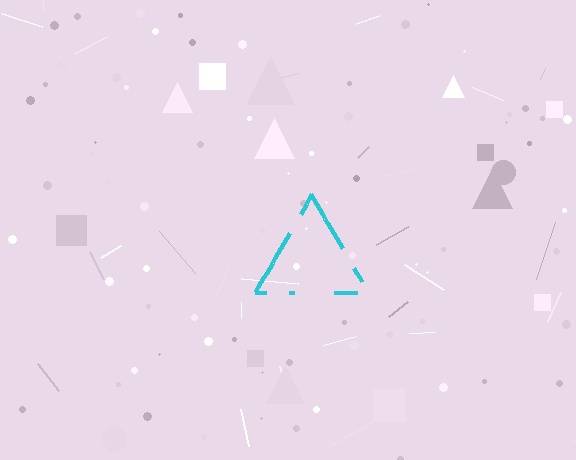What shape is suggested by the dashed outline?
The dashed outline suggests a triangle.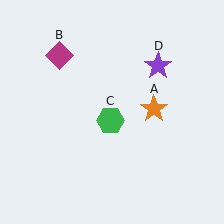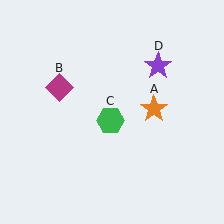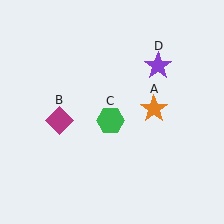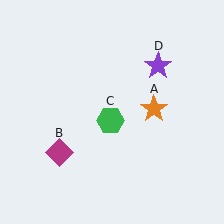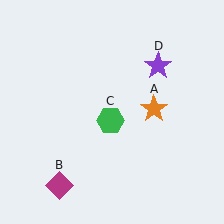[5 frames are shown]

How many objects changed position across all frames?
1 object changed position: magenta diamond (object B).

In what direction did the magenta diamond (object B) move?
The magenta diamond (object B) moved down.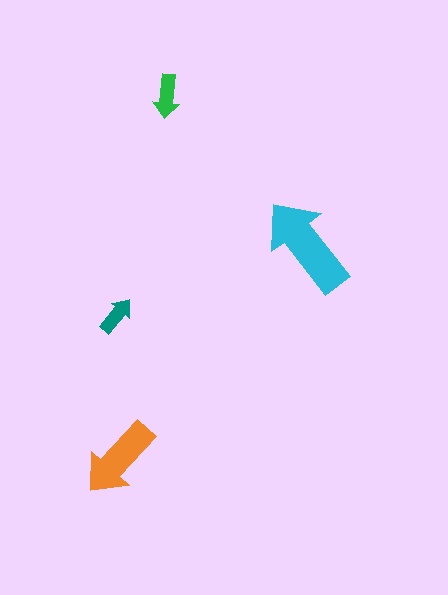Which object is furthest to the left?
The teal arrow is leftmost.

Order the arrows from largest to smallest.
the cyan one, the orange one, the green one, the teal one.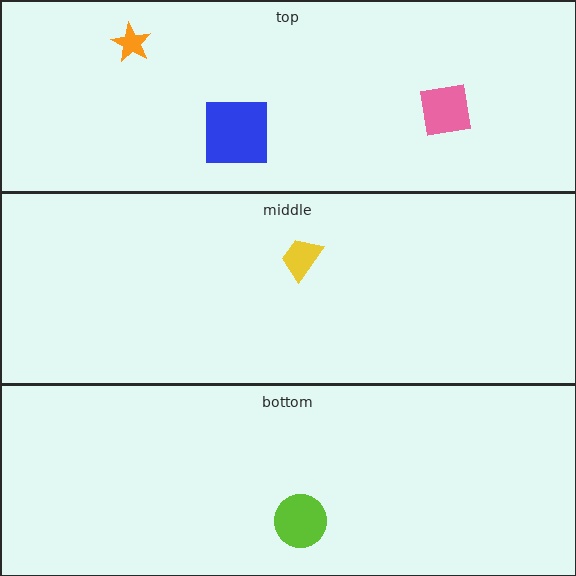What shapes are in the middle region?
The yellow trapezoid.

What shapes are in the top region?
The pink square, the orange star, the blue square.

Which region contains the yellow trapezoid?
The middle region.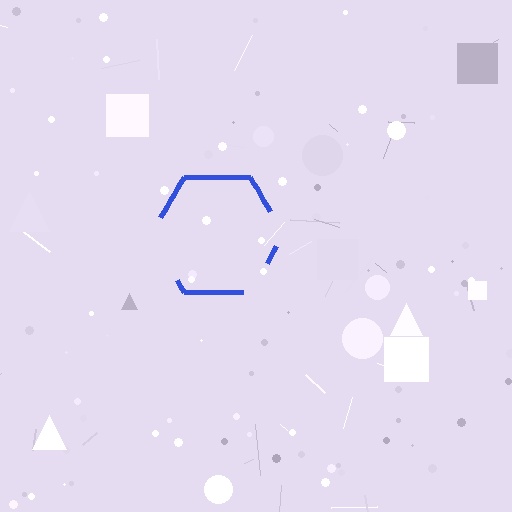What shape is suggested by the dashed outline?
The dashed outline suggests a hexagon.